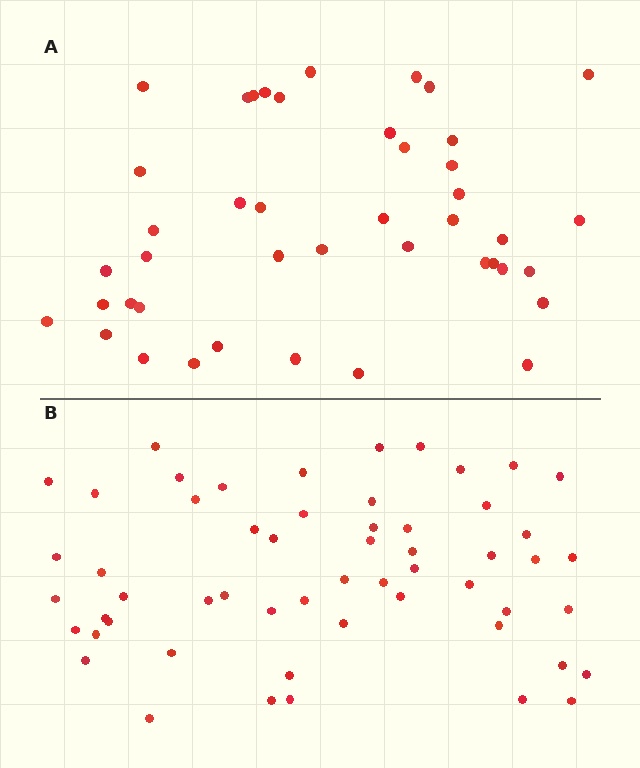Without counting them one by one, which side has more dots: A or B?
Region B (the bottom region) has more dots.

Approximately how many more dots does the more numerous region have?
Region B has approximately 15 more dots than region A.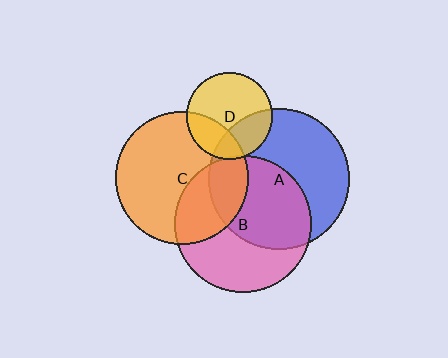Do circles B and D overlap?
Yes.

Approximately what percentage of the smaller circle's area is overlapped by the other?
Approximately 5%.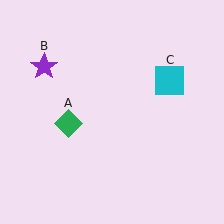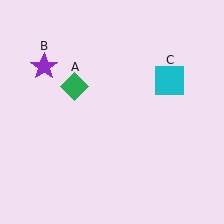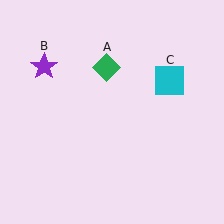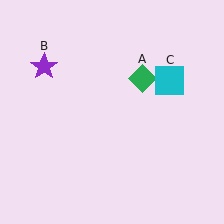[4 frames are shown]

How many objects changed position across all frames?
1 object changed position: green diamond (object A).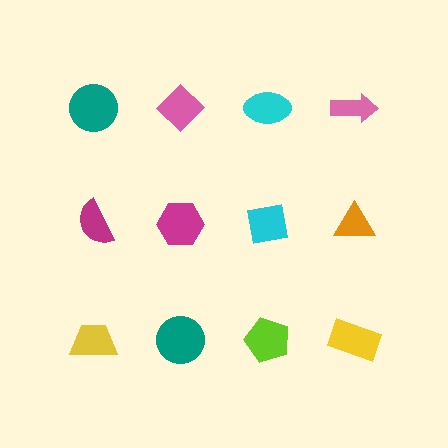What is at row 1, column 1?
A teal circle.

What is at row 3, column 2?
A teal circle.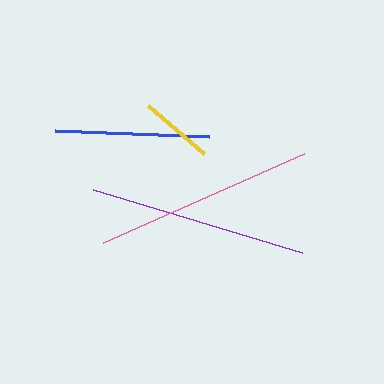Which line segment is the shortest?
The yellow line is the shortest at approximately 74 pixels.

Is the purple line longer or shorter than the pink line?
The pink line is longer than the purple line.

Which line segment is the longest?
The pink line is the longest at approximately 220 pixels.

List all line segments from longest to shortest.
From longest to shortest: pink, purple, blue, yellow.